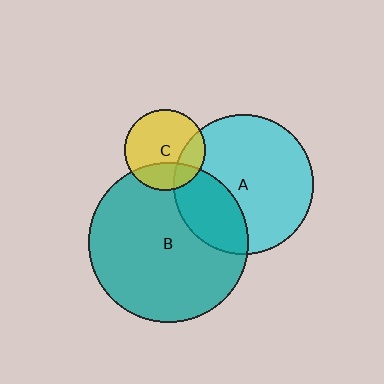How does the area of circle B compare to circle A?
Approximately 1.3 times.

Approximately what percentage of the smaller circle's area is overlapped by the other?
Approximately 30%.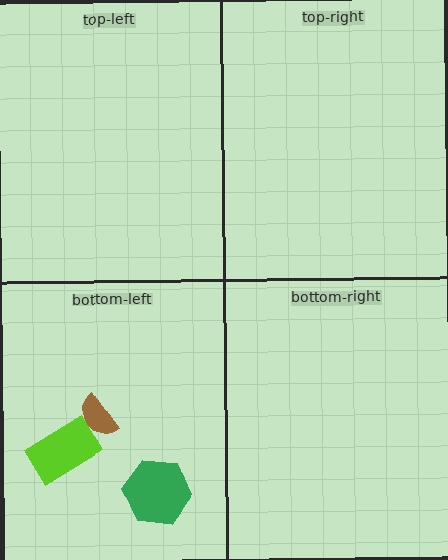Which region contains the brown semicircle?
The bottom-left region.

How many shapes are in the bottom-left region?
3.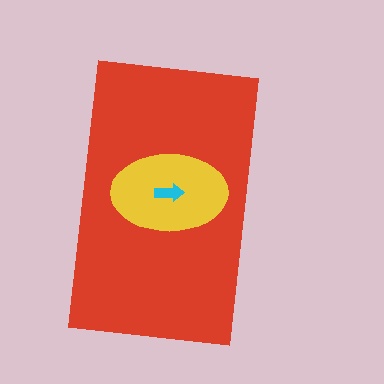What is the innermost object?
The cyan arrow.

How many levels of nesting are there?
3.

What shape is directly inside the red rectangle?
The yellow ellipse.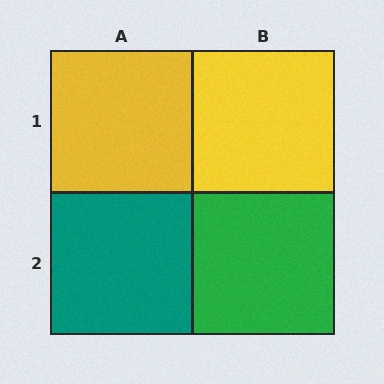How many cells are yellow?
2 cells are yellow.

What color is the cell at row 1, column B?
Yellow.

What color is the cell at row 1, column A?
Yellow.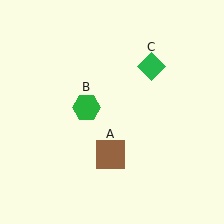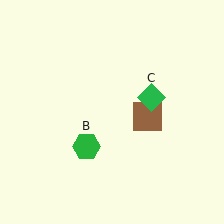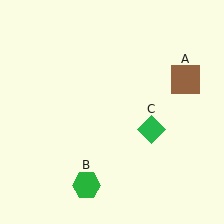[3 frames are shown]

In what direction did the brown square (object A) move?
The brown square (object A) moved up and to the right.